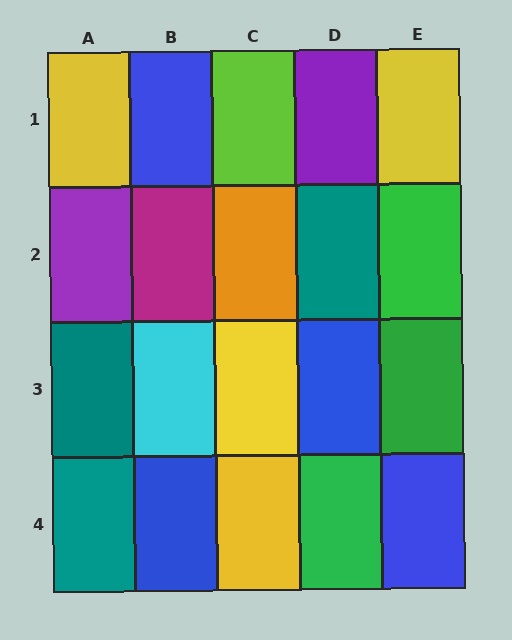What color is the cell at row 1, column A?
Yellow.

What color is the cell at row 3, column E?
Green.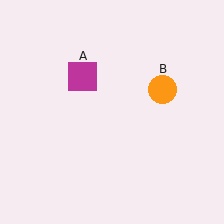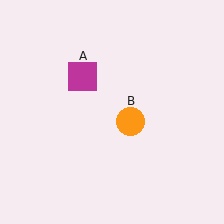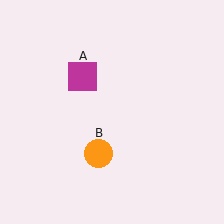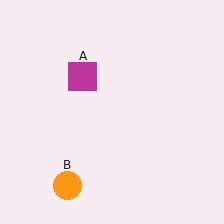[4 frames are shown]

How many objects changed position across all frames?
1 object changed position: orange circle (object B).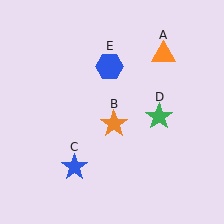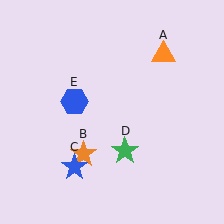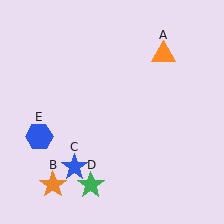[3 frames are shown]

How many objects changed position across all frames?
3 objects changed position: orange star (object B), green star (object D), blue hexagon (object E).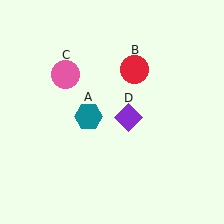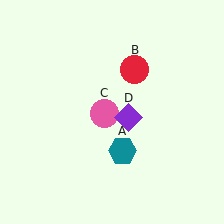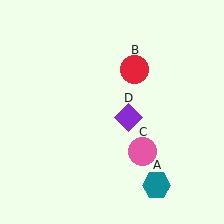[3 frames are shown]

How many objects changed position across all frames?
2 objects changed position: teal hexagon (object A), pink circle (object C).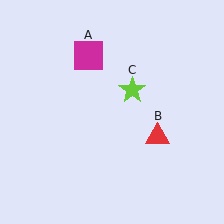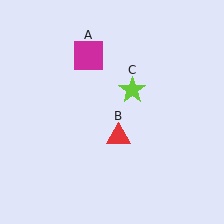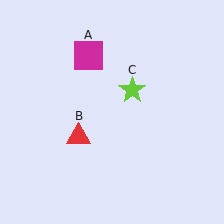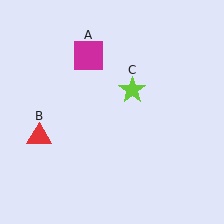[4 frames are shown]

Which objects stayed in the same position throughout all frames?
Magenta square (object A) and lime star (object C) remained stationary.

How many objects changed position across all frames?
1 object changed position: red triangle (object B).